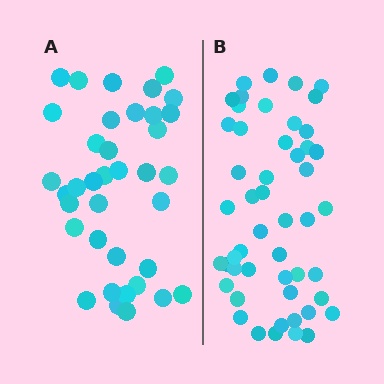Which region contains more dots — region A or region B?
Region B (the right region) has more dots.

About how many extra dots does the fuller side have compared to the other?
Region B has approximately 15 more dots than region A.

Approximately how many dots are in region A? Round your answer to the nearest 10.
About 40 dots. (The exact count is 37, which rounds to 40.)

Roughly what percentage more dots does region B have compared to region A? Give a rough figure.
About 35% more.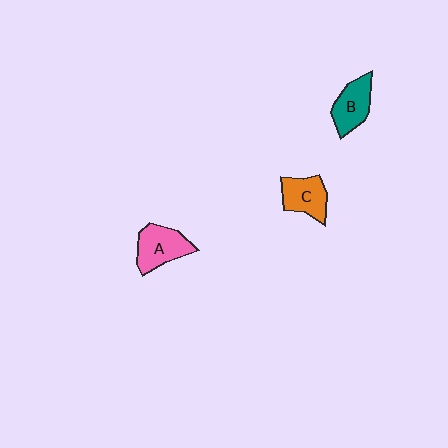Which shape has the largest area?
Shape A (pink).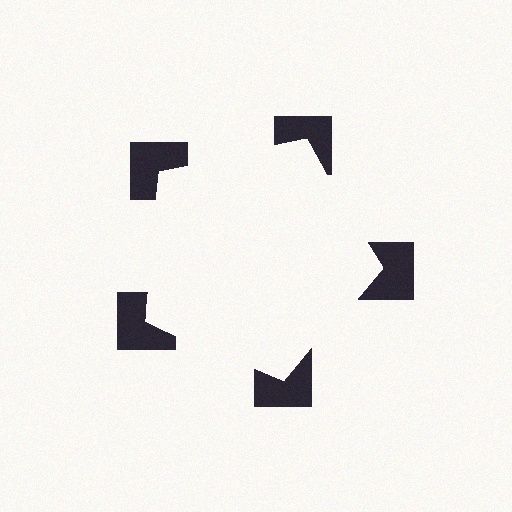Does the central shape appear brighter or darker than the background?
It typically appears slightly brighter than the background, even though no actual brightness change is drawn.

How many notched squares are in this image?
There are 5 — one at each vertex of the illusory pentagon.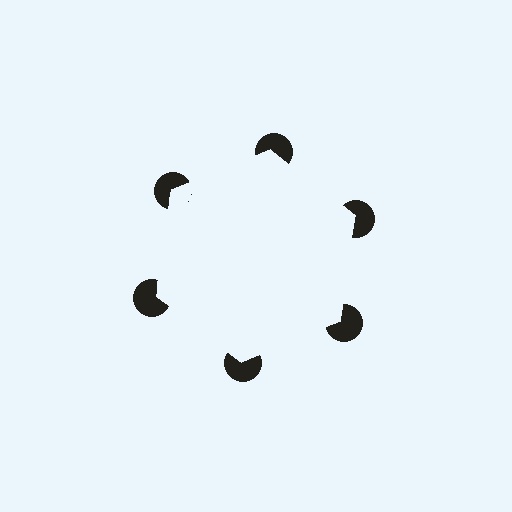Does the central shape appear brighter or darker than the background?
It typically appears slightly brighter than the background, even though no actual brightness change is drawn.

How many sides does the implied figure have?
6 sides.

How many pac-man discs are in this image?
There are 6 — one at each vertex of the illusory hexagon.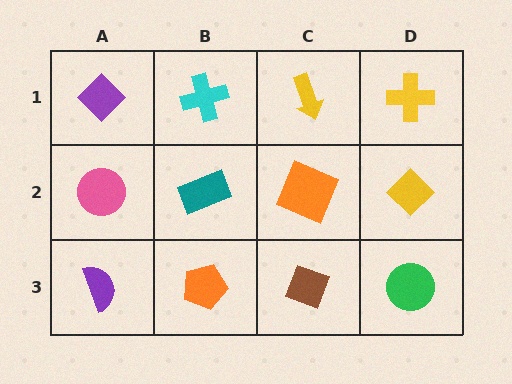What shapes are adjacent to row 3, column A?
A pink circle (row 2, column A), an orange pentagon (row 3, column B).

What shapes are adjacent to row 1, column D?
A yellow diamond (row 2, column D), a yellow arrow (row 1, column C).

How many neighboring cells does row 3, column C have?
3.